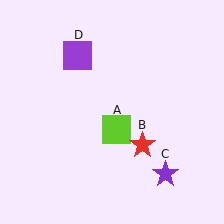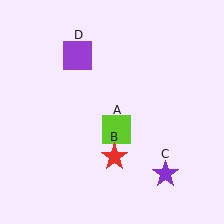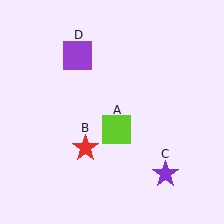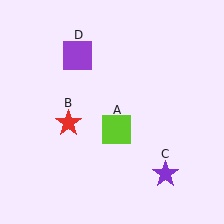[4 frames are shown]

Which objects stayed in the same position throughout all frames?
Lime square (object A) and purple star (object C) and purple square (object D) remained stationary.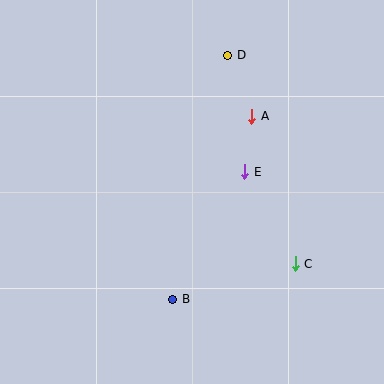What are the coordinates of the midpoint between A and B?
The midpoint between A and B is at (212, 208).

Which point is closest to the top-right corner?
Point D is closest to the top-right corner.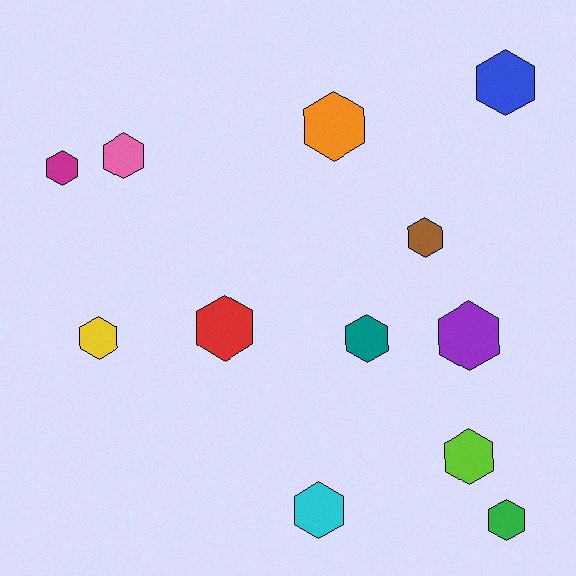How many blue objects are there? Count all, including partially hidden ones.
There is 1 blue object.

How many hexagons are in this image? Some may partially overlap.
There are 12 hexagons.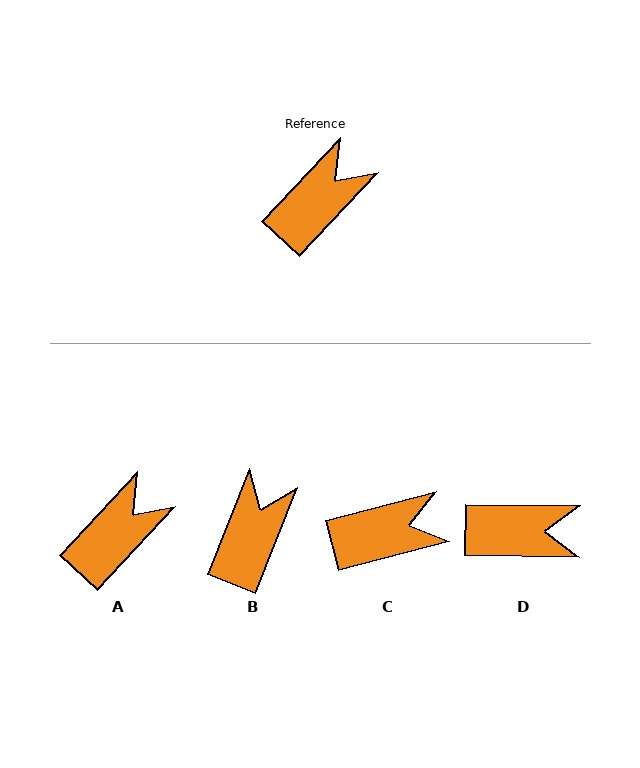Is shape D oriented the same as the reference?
No, it is off by about 48 degrees.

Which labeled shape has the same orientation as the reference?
A.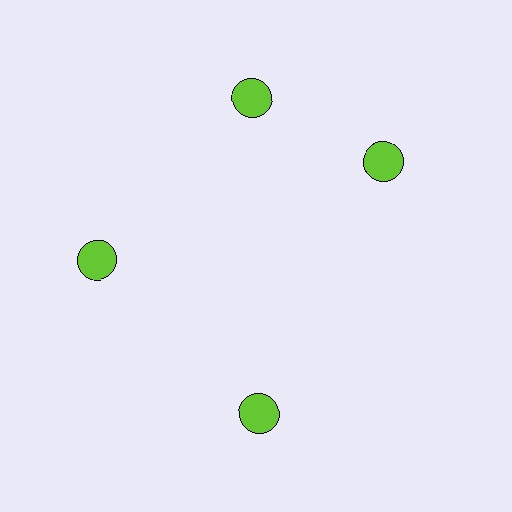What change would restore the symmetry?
The symmetry would be restored by rotating it back into even spacing with its neighbors so that all 4 circles sit at equal angles and equal distance from the center.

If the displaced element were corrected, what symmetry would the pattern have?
It would have 4-fold rotational symmetry — the pattern would map onto itself every 90 degrees.